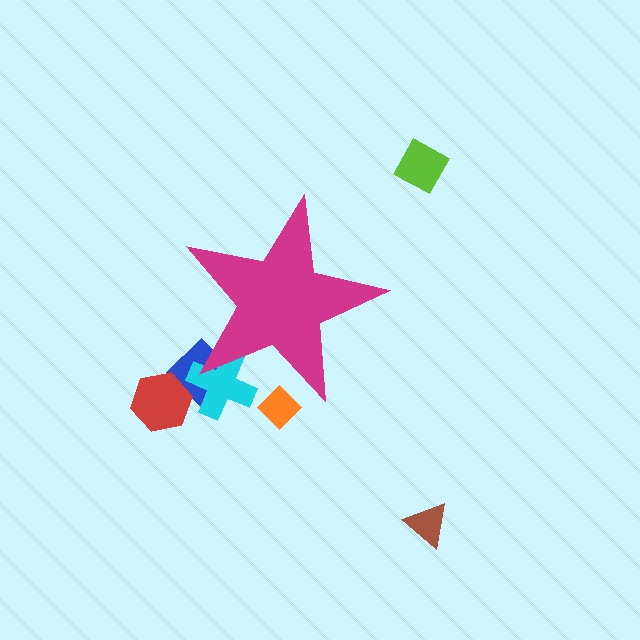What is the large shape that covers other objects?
A magenta star.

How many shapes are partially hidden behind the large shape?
3 shapes are partially hidden.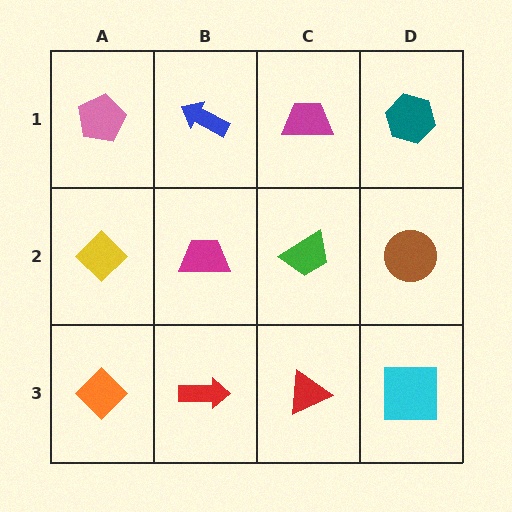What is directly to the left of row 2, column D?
A green trapezoid.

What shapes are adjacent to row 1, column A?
A yellow diamond (row 2, column A), a blue arrow (row 1, column B).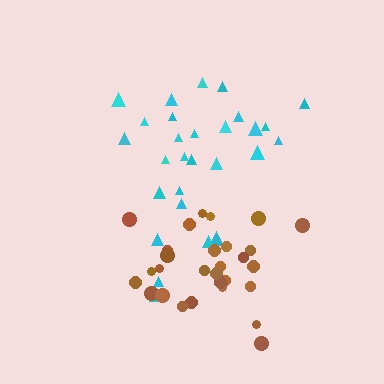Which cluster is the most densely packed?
Brown.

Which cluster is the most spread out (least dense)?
Cyan.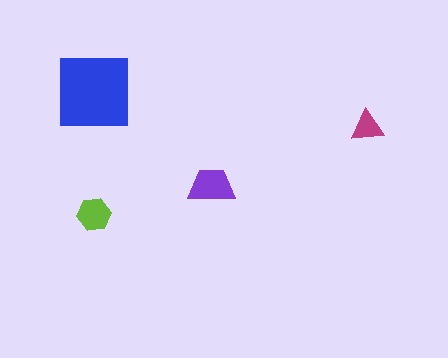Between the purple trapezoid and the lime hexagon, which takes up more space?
The purple trapezoid.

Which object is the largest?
The blue square.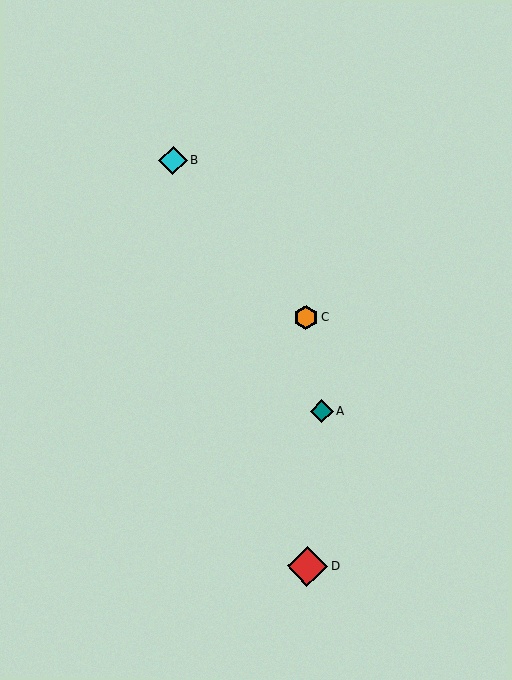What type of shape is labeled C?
Shape C is an orange hexagon.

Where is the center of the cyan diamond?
The center of the cyan diamond is at (173, 160).